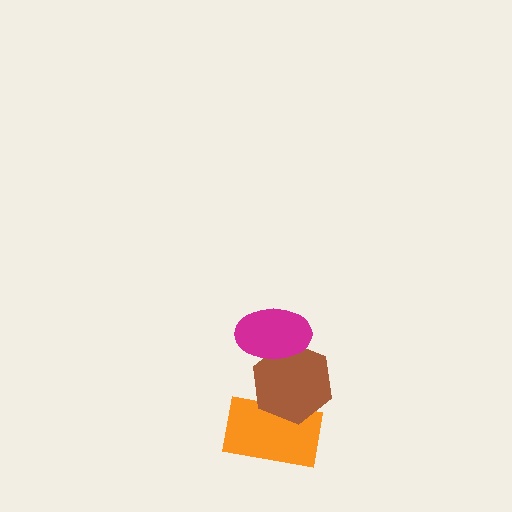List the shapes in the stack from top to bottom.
From top to bottom: the magenta ellipse, the brown hexagon, the orange rectangle.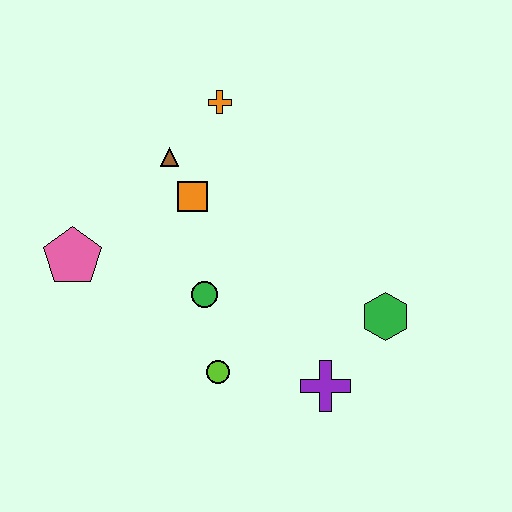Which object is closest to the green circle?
The lime circle is closest to the green circle.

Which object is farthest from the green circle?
The orange cross is farthest from the green circle.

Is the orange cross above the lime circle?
Yes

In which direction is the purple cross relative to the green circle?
The purple cross is to the right of the green circle.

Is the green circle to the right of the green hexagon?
No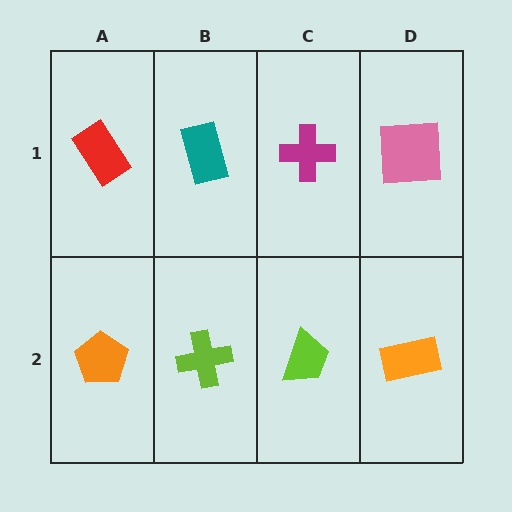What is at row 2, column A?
An orange pentagon.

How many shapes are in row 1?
4 shapes.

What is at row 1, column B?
A teal rectangle.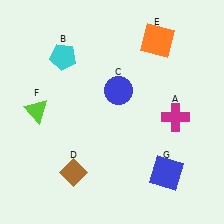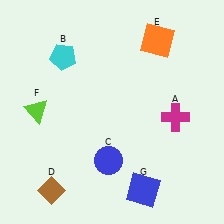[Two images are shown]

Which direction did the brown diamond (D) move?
The brown diamond (D) moved left.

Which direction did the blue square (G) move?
The blue square (G) moved left.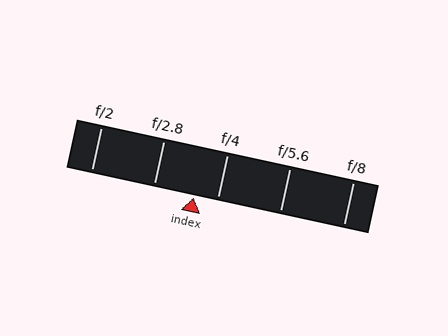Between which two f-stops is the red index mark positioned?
The index mark is between f/2.8 and f/4.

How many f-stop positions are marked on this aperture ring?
There are 5 f-stop positions marked.